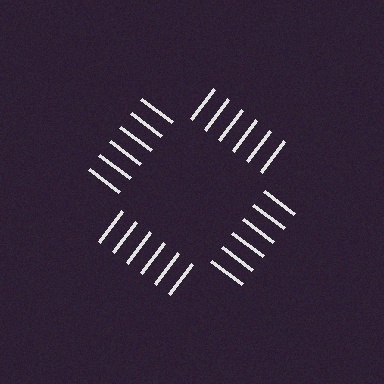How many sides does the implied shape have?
4 sides — the line-ends trace a square.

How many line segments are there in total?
24 — 6 along each of the 4 edges.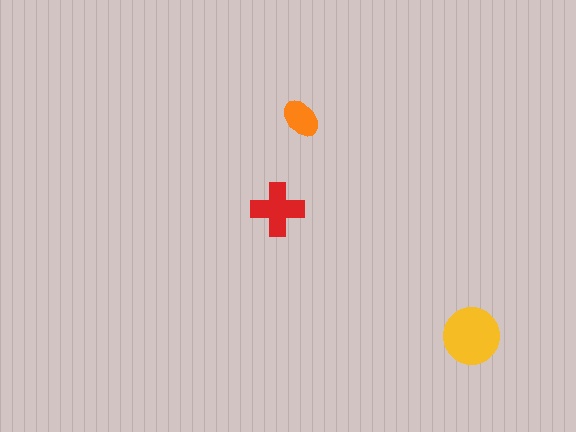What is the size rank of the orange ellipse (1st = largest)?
3rd.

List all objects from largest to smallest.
The yellow circle, the red cross, the orange ellipse.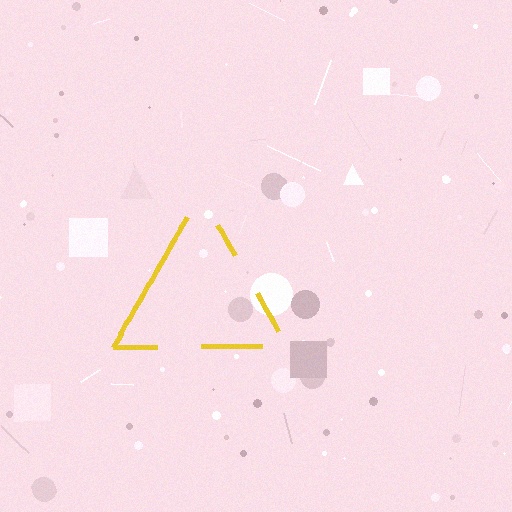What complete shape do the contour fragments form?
The contour fragments form a triangle.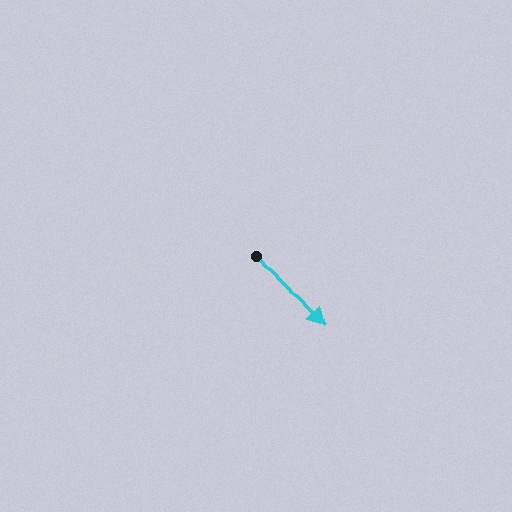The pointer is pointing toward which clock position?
Roughly 5 o'clock.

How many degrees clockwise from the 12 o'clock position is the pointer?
Approximately 137 degrees.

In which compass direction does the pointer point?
Southeast.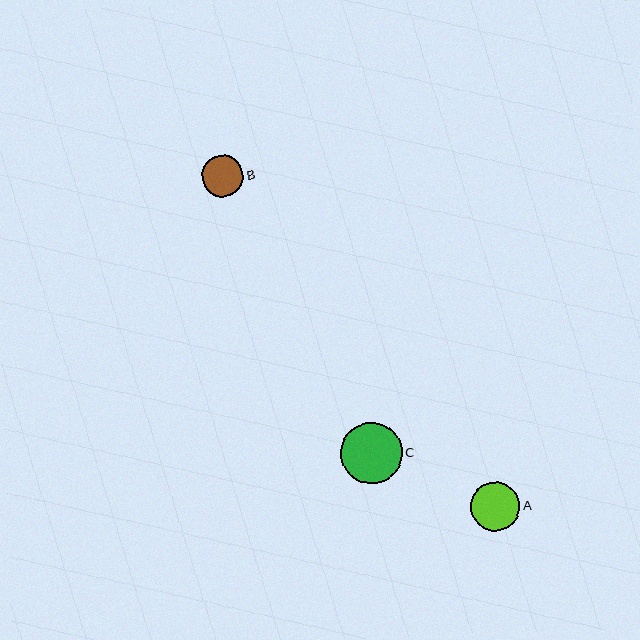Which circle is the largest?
Circle C is the largest with a size of approximately 61 pixels.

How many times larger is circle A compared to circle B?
Circle A is approximately 1.2 times the size of circle B.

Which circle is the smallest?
Circle B is the smallest with a size of approximately 41 pixels.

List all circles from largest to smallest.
From largest to smallest: C, A, B.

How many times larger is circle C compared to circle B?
Circle C is approximately 1.5 times the size of circle B.